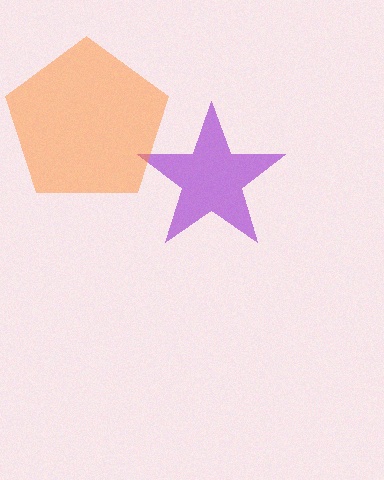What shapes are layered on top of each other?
The layered shapes are: a purple star, an orange pentagon.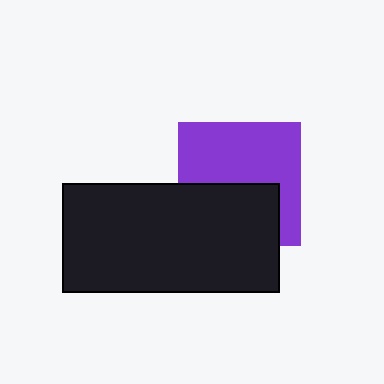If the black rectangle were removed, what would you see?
You would see the complete purple square.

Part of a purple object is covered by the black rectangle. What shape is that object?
It is a square.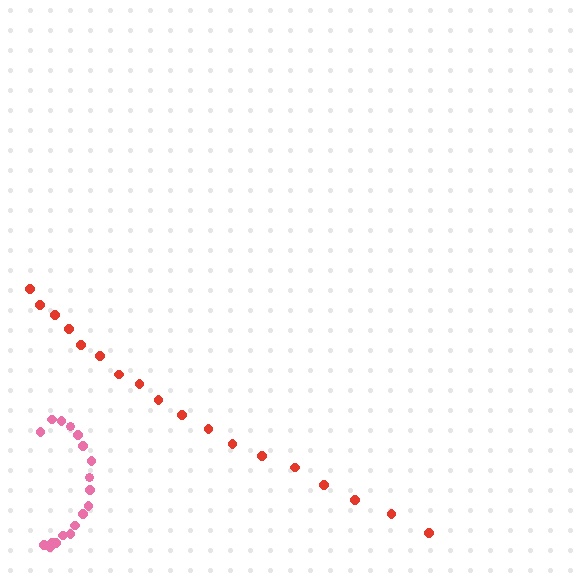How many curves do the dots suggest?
There are 2 distinct paths.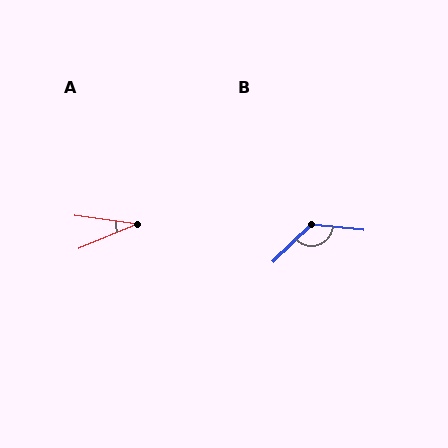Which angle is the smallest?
A, at approximately 30 degrees.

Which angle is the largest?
B, at approximately 130 degrees.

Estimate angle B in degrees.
Approximately 130 degrees.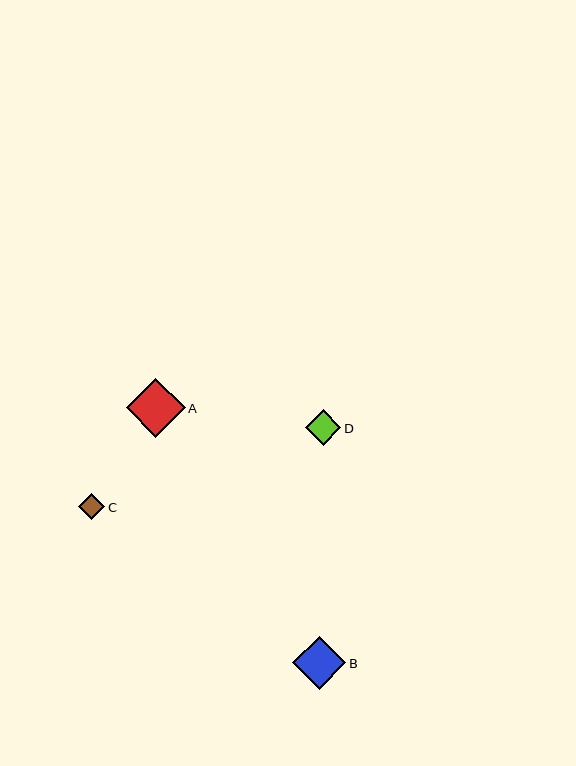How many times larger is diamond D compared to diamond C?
Diamond D is approximately 1.4 times the size of diamond C.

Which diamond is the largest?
Diamond A is the largest with a size of approximately 59 pixels.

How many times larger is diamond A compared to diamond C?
Diamond A is approximately 2.3 times the size of diamond C.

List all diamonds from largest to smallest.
From largest to smallest: A, B, D, C.